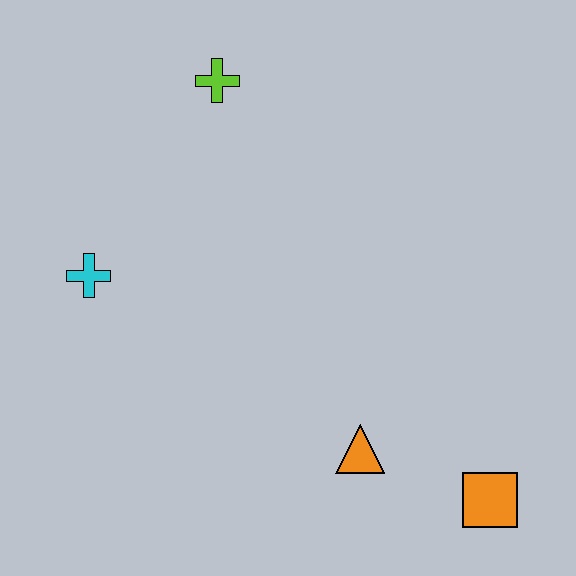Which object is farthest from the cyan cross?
The orange square is farthest from the cyan cross.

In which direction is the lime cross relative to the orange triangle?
The lime cross is above the orange triangle.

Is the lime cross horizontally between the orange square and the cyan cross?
Yes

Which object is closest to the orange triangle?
The orange square is closest to the orange triangle.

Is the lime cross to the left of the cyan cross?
No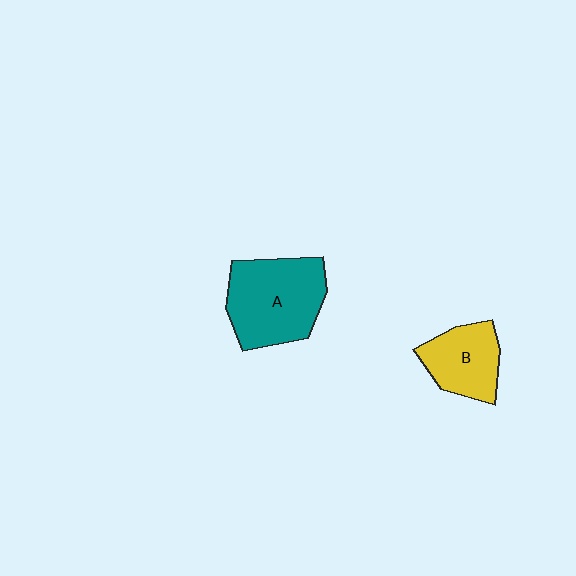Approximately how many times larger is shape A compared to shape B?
Approximately 1.6 times.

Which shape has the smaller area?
Shape B (yellow).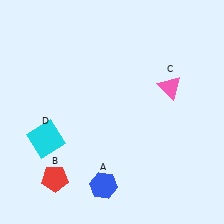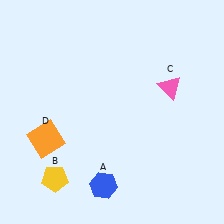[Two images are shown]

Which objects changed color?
B changed from red to yellow. D changed from cyan to orange.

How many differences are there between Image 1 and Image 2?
There are 2 differences between the two images.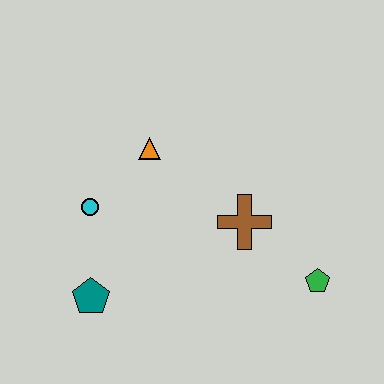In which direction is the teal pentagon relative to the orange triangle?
The teal pentagon is below the orange triangle.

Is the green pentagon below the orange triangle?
Yes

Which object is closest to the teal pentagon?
The cyan circle is closest to the teal pentagon.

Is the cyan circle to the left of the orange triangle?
Yes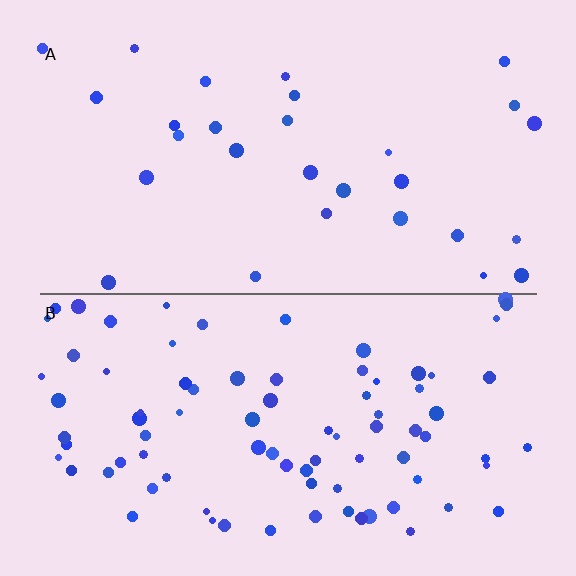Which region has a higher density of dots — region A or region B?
B (the bottom).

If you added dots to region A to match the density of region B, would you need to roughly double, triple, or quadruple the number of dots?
Approximately triple.